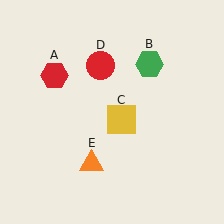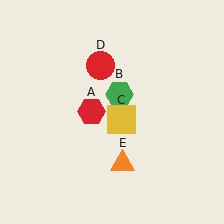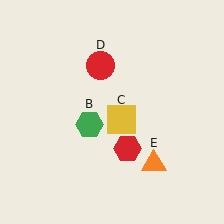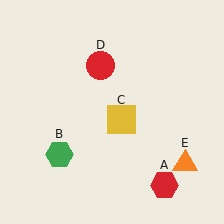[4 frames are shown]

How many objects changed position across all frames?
3 objects changed position: red hexagon (object A), green hexagon (object B), orange triangle (object E).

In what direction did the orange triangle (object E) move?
The orange triangle (object E) moved right.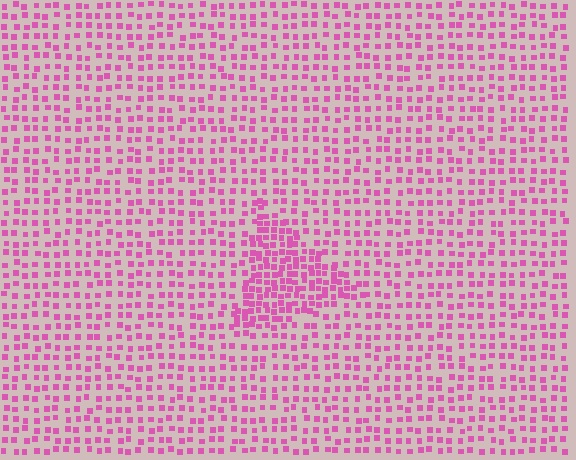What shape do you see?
I see a triangle.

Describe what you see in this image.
The image contains small pink elements arranged at two different densities. A triangle-shaped region is visible where the elements are more densely packed than the surrounding area.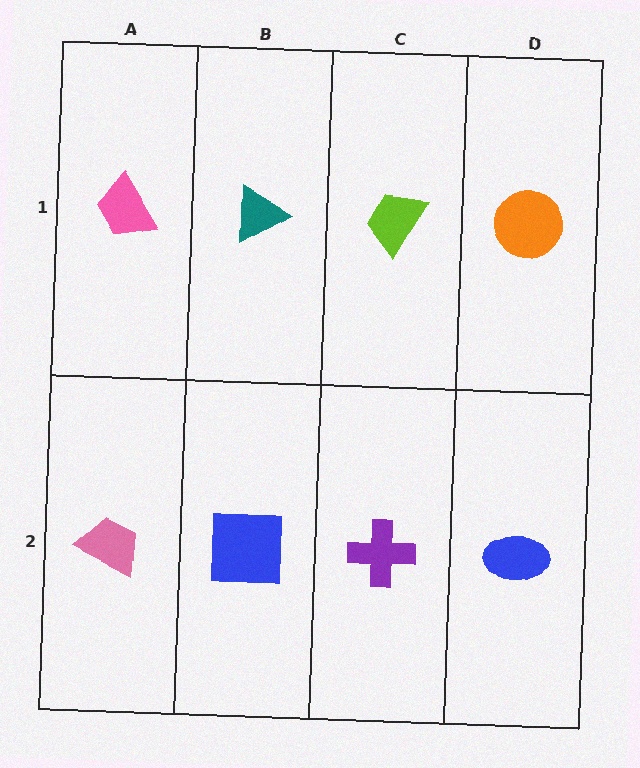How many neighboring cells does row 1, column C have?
3.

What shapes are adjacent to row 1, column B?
A blue square (row 2, column B), a pink trapezoid (row 1, column A), a lime trapezoid (row 1, column C).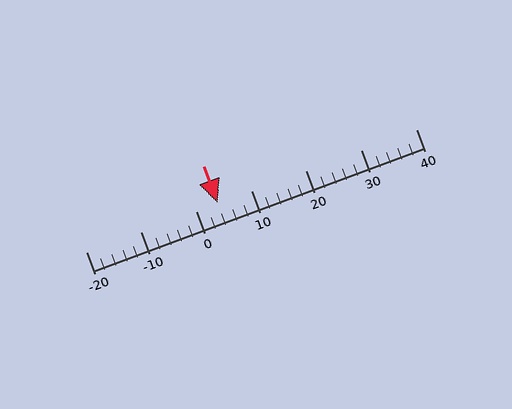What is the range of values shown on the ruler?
The ruler shows values from -20 to 40.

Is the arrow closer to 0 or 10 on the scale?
The arrow is closer to 0.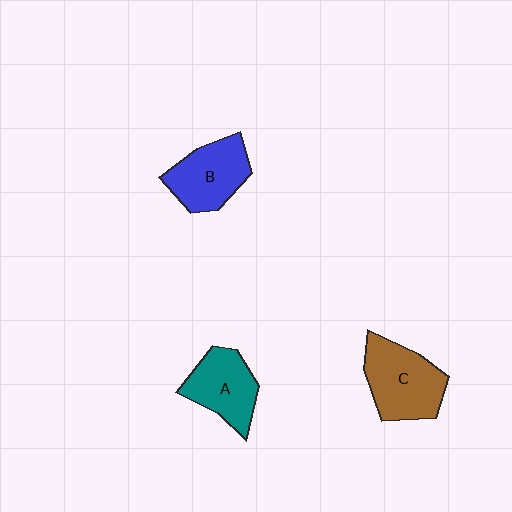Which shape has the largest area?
Shape C (brown).